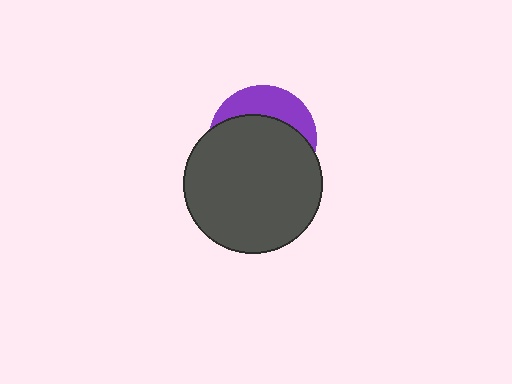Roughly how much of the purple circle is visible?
A small part of it is visible (roughly 31%).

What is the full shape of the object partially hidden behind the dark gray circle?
The partially hidden object is a purple circle.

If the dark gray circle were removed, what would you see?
You would see the complete purple circle.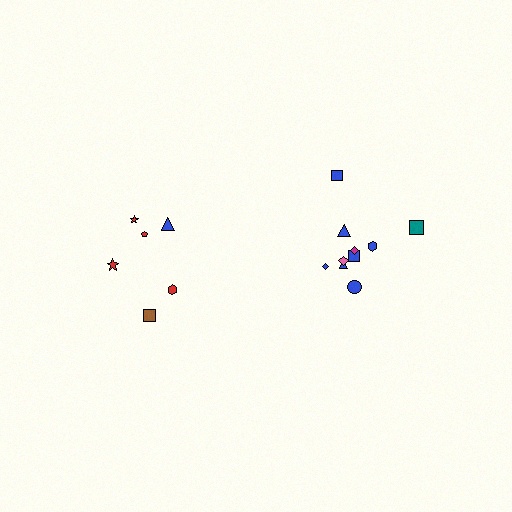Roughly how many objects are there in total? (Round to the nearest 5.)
Roughly 15 objects in total.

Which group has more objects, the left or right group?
The right group.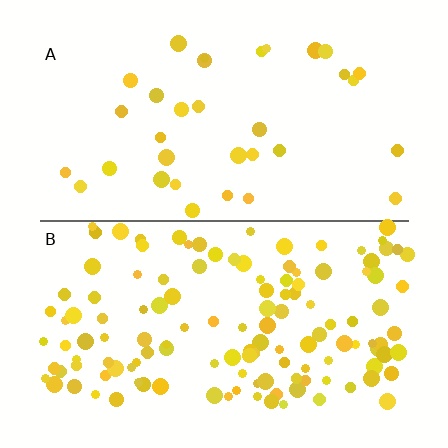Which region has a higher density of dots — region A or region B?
B (the bottom).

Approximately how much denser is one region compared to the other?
Approximately 3.8× — region B over region A.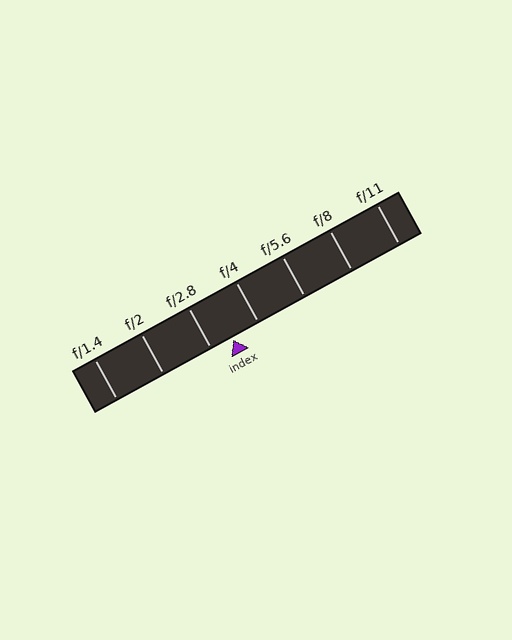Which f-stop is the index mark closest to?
The index mark is closest to f/2.8.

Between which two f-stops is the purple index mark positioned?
The index mark is between f/2.8 and f/4.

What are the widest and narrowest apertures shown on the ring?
The widest aperture shown is f/1.4 and the narrowest is f/11.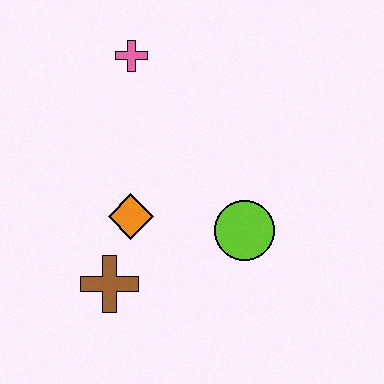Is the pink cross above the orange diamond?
Yes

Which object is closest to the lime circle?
The orange diamond is closest to the lime circle.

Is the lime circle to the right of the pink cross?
Yes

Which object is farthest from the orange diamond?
The pink cross is farthest from the orange diamond.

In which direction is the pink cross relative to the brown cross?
The pink cross is above the brown cross.